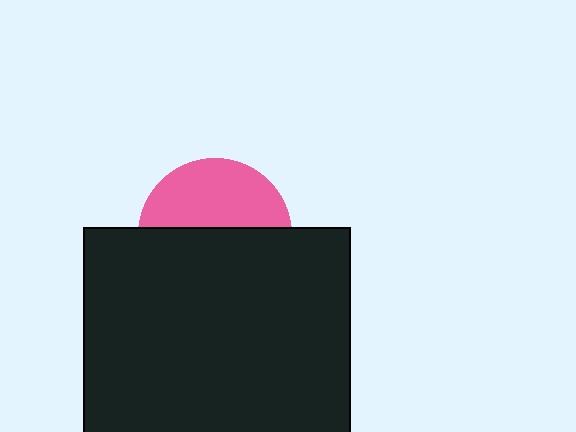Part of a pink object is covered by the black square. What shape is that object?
It is a circle.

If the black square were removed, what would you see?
You would see the complete pink circle.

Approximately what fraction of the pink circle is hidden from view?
Roughly 56% of the pink circle is hidden behind the black square.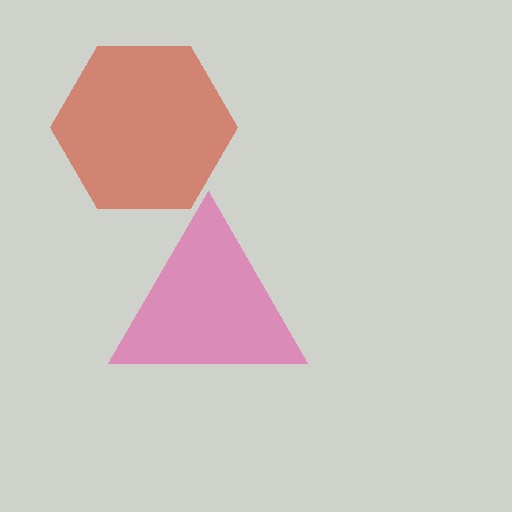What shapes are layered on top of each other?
The layered shapes are: a pink triangle, a red hexagon.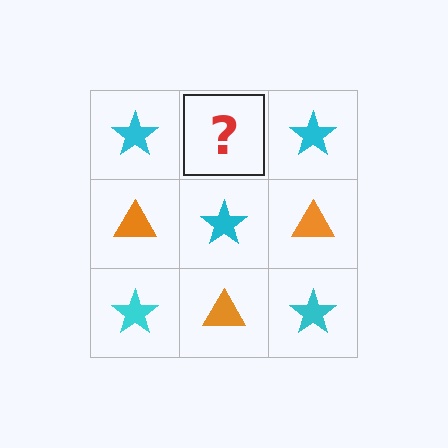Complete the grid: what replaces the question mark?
The question mark should be replaced with an orange triangle.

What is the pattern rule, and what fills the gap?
The rule is that it alternates cyan star and orange triangle in a checkerboard pattern. The gap should be filled with an orange triangle.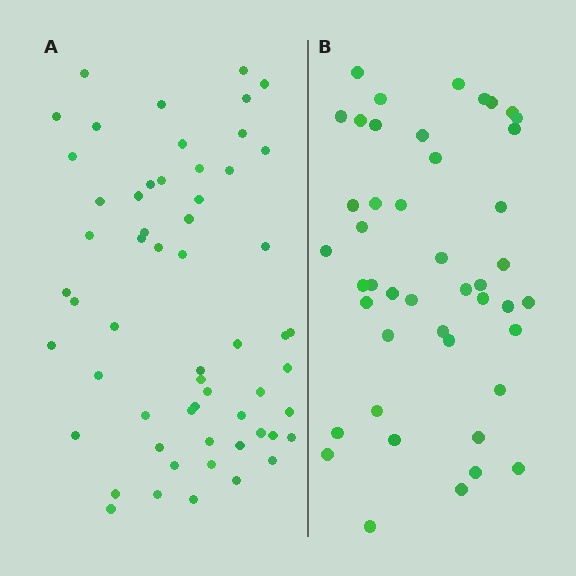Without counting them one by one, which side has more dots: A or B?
Region A (the left region) has more dots.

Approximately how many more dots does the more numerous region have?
Region A has approximately 15 more dots than region B.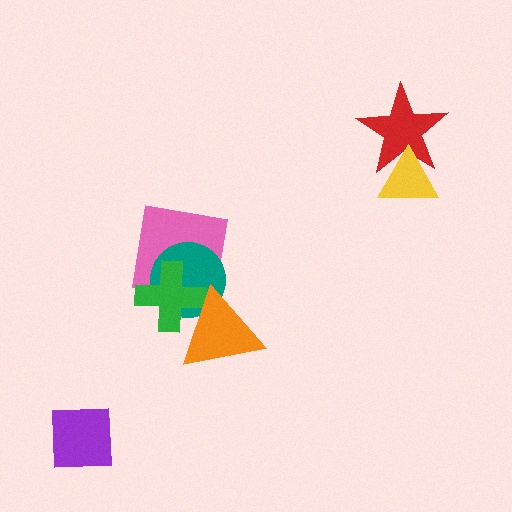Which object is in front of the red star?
The yellow triangle is in front of the red star.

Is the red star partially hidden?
Yes, it is partially covered by another shape.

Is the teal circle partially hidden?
Yes, it is partially covered by another shape.